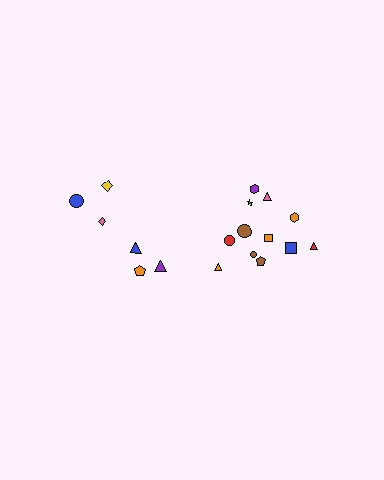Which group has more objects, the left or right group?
The right group.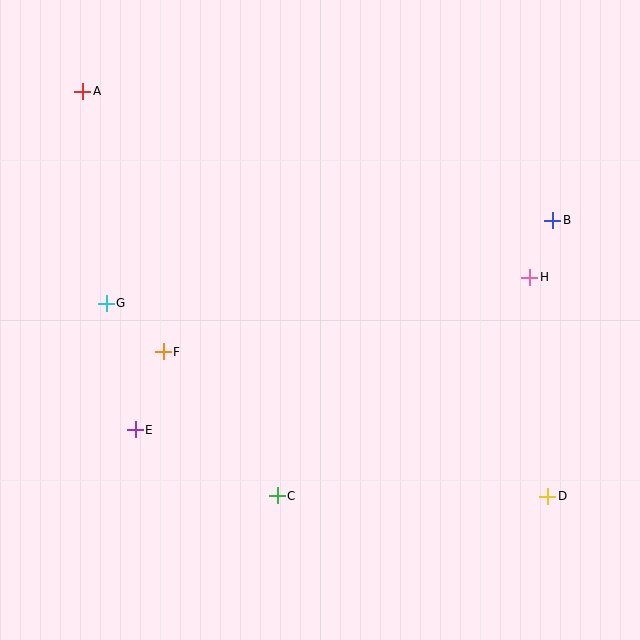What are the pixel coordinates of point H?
Point H is at (530, 277).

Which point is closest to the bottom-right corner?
Point D is closest to the bottom-right corner.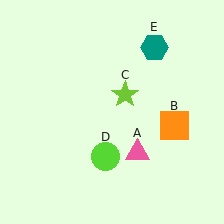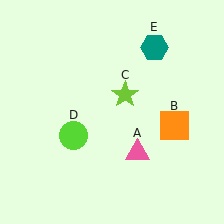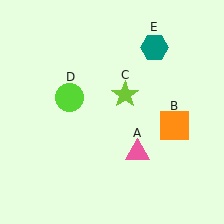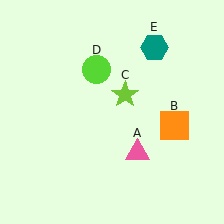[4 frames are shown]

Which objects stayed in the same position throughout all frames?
Pink triangle (object A) and orange square (object B) and lime star (object C) and teal hexagon (object E) remained stationary.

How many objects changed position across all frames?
1 object changed position: lime circle (object D).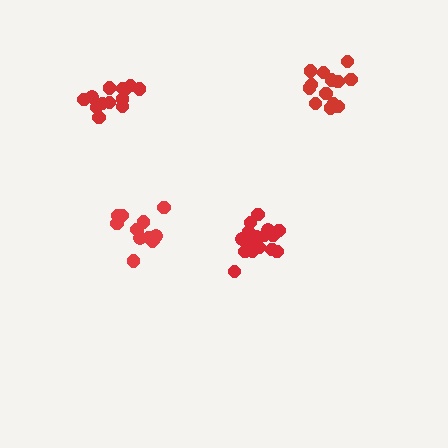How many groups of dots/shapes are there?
There are 4 groups.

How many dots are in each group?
Group 1: 13 dots, Group 2: 12 dots, Group 3: 17 dots, Group 4: 14 dots (56 total).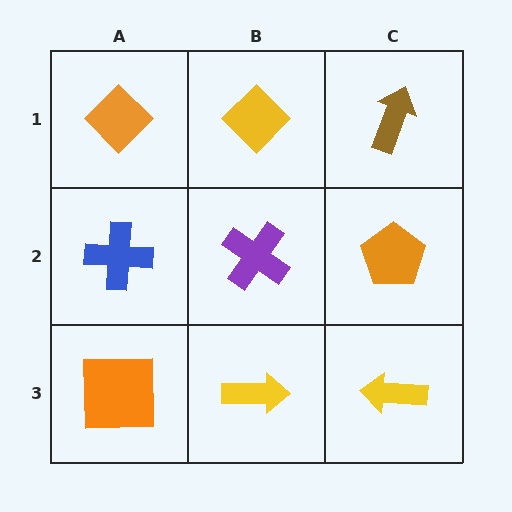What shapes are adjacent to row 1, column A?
A blue cross (row 2, column A), a yellow diamond (row 1, column B).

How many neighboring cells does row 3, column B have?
3.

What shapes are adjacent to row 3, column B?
A purple cross (row 2, column B), an orange square (row 3, column A), a yellow arrow (row 3, column C).